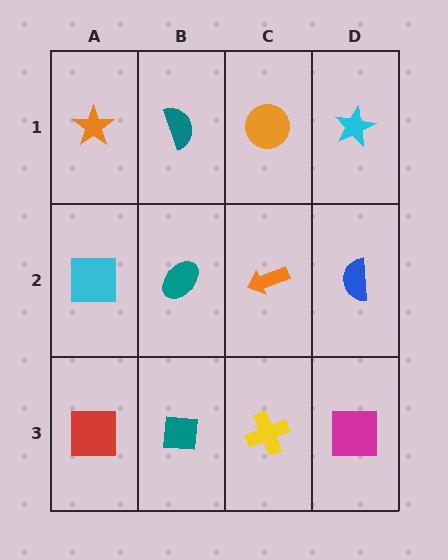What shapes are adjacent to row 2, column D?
A cyan star (row 1, column D), a magenta square (row 3, column D), an orange arrow (row 2, column C).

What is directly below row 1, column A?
A cyan square.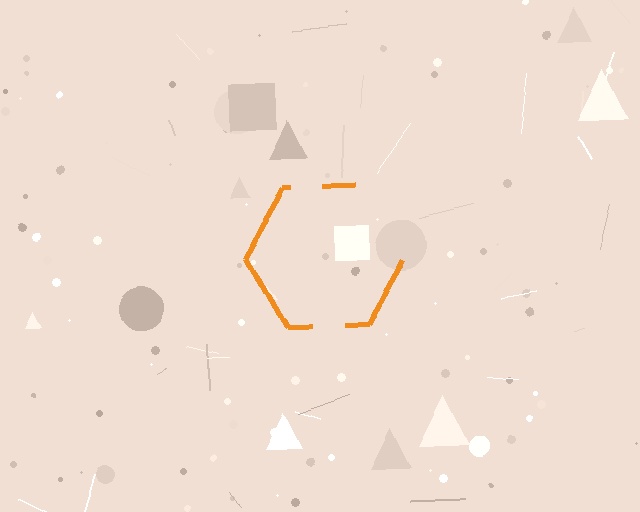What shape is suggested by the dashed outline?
The dashed outline suggests a hexagon.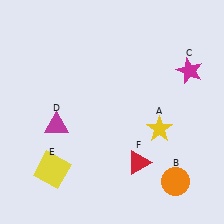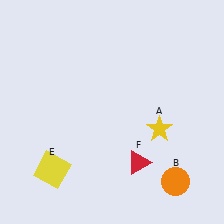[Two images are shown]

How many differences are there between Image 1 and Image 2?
There are 2 differences between the two images.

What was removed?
The magenta triangle (D), the magenta star (C) were removed in Image 2.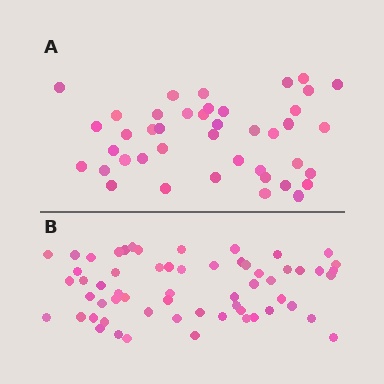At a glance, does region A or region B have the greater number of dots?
Region B (the bottom region) has more dots.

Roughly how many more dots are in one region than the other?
Region B has approximately 20 more dots than region A.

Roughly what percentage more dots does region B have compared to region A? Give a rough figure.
About 45% more.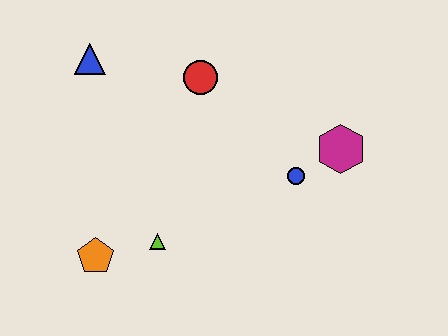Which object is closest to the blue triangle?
The red circle is closest to the blue triangle.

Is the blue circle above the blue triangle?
No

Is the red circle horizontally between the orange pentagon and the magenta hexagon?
Yes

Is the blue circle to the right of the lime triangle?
Yes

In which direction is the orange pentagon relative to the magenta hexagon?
The orange pentagon is to the left of the magenta hexagon.